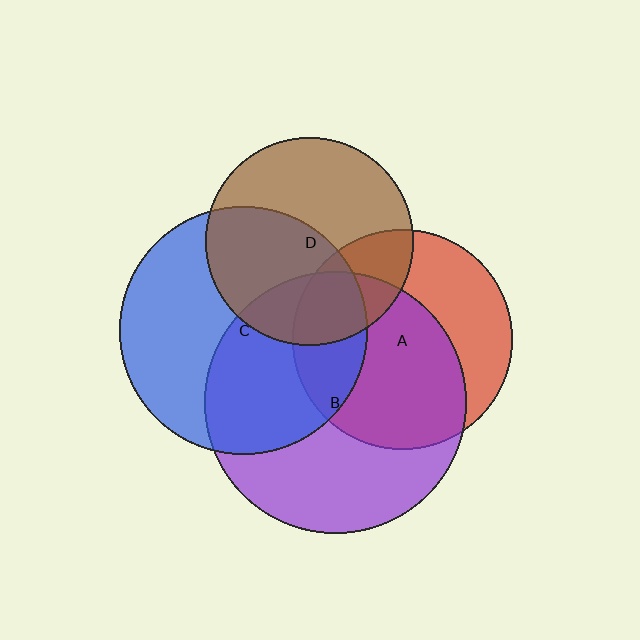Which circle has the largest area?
Circle B (purple).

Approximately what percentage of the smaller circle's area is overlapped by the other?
Approximately 60%.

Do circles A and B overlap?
Yes.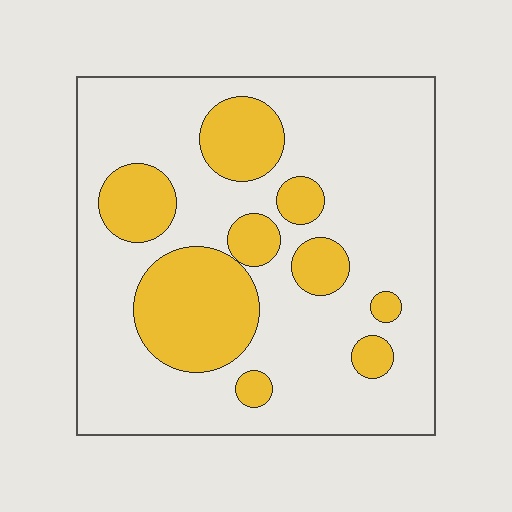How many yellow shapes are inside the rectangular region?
9.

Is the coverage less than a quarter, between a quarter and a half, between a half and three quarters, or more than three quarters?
Between a quarter and a half.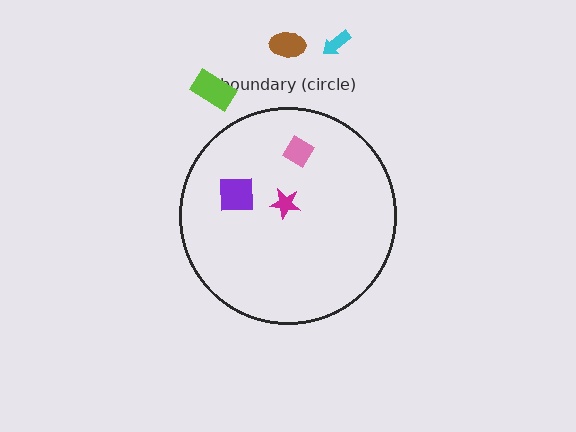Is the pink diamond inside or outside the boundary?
Inside.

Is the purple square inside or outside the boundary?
Inside.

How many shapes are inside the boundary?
3 inside, 3 outside.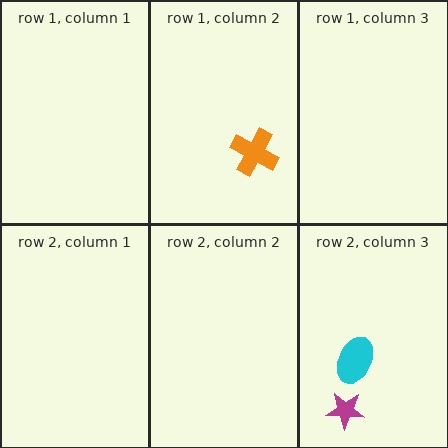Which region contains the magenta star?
The row 2, column 3 region.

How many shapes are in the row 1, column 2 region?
1.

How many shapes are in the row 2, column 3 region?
2.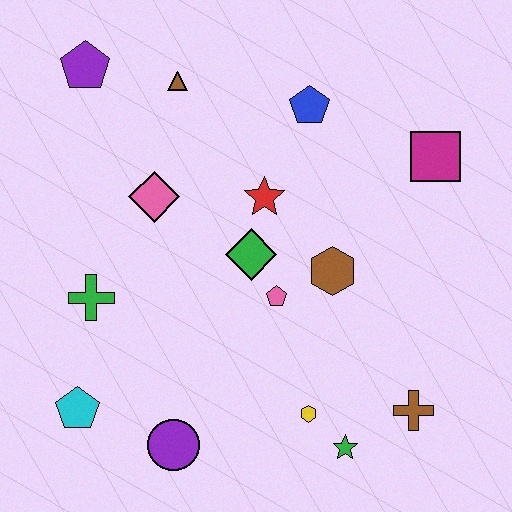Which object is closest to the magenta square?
The blue pentagon is closest to the magenta square.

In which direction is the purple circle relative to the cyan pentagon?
The purple circle is to the right of the cyan pentagon.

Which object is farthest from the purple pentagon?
The brown cross is farthest from the purple pentagon.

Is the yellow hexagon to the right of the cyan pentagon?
Yes